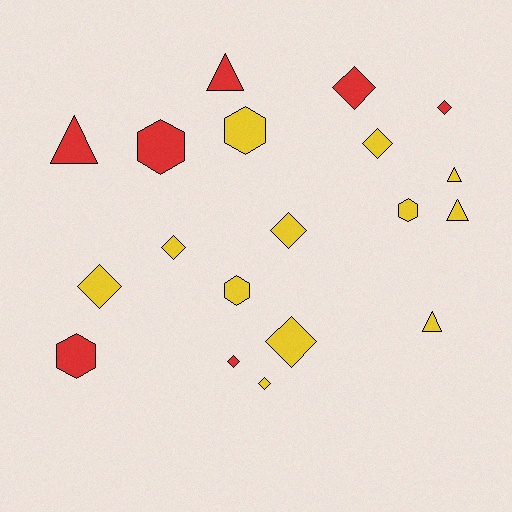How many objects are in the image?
There are 19 objects.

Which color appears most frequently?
Yellow, with 12 objects.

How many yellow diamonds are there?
There are 6 yellow diamonds.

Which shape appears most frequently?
Diamond, with 9 objects.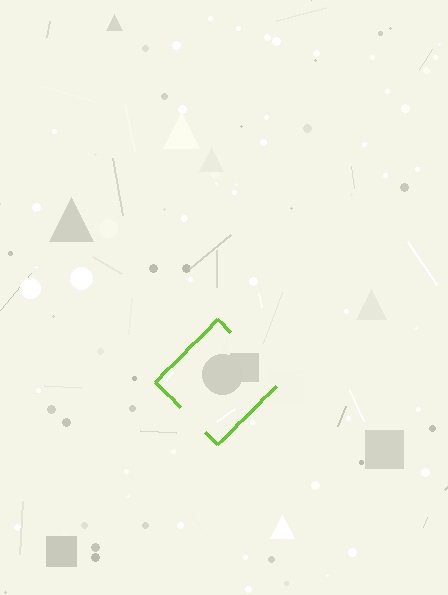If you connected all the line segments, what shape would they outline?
They would outline a diamond.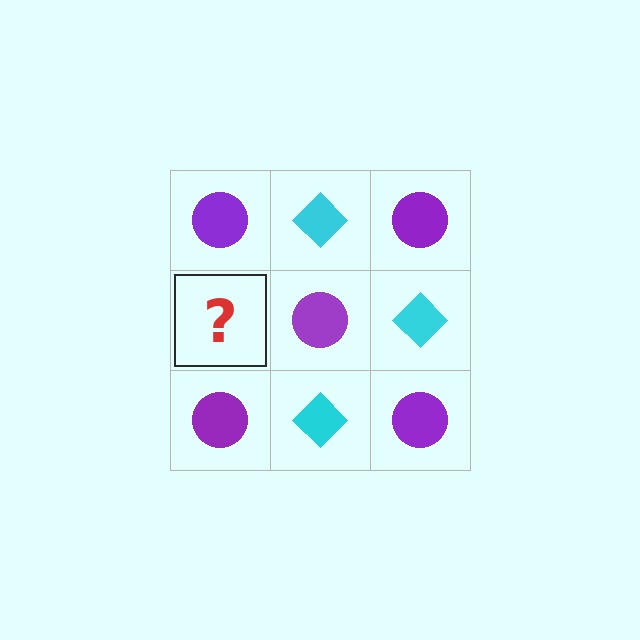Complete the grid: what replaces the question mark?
The question mark should be replaced with a cyan diamond.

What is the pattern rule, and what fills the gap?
The rule is that it alternates purple circle and cyan diamond in a checkerboard pattern. The gap should be filled with a cyan diamond.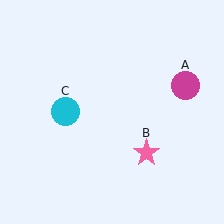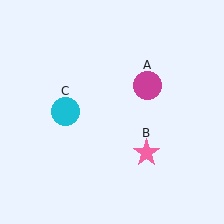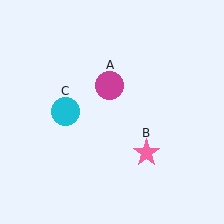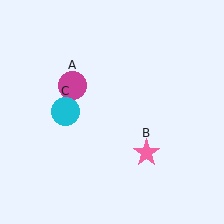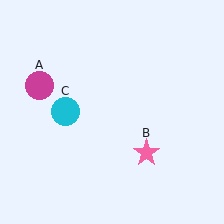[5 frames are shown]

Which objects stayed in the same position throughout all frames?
Pink star (object B) and cyan circle (object C) remained stationary.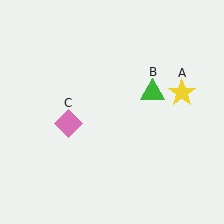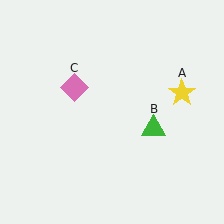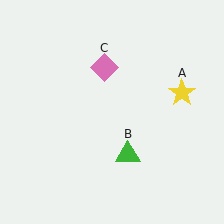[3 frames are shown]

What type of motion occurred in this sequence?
The green triangle (object B), pink diamond (object C) rotated clockwise around the center of the scene.